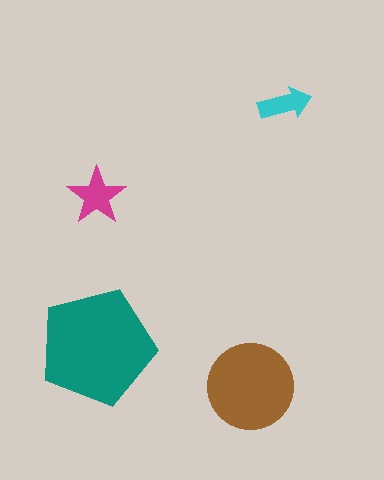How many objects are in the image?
There are 4 objects in the image.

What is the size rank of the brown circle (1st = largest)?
2nd.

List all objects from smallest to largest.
The cyan arrow, the magenta star, the brown circle, the teal pentagon.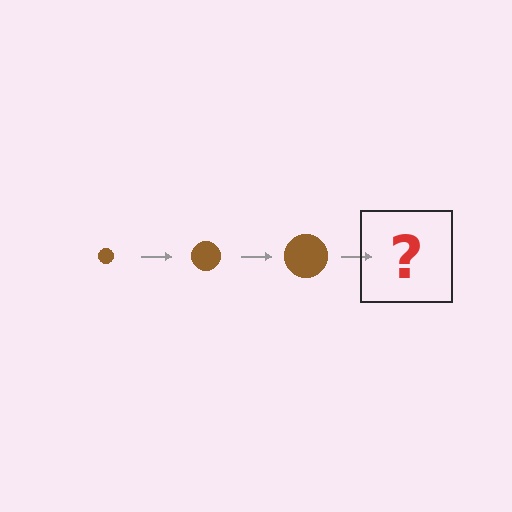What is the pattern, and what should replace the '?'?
The pattern is that the circle gets progressively larger each step. The '?' should be a brown circle, larger than the previous one.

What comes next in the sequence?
The next element should be a brown circle, larger than the previous one.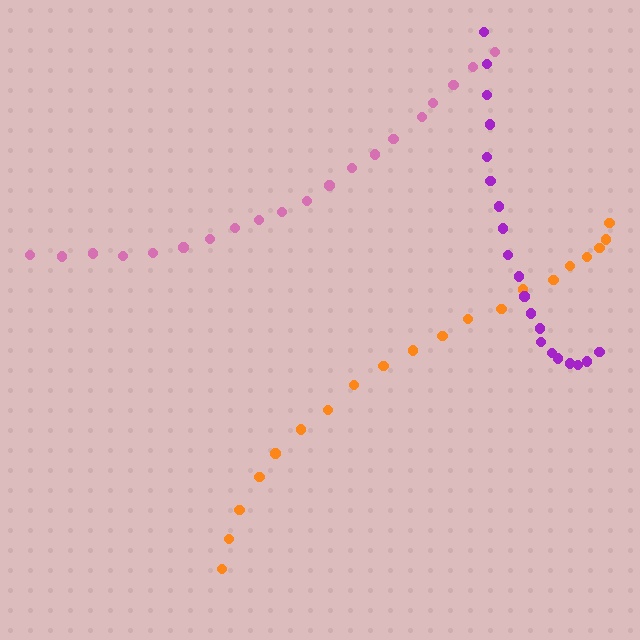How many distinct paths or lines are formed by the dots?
There are 3 distinct paths.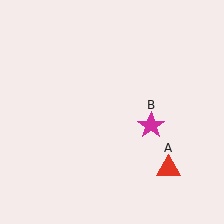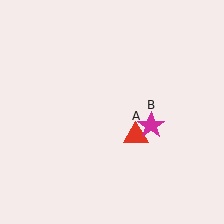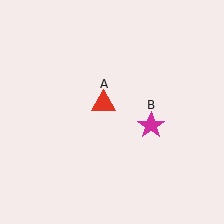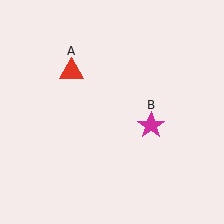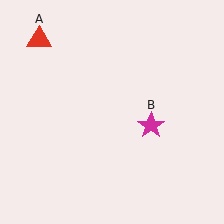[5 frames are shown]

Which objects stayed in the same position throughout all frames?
Magenta star (object B) remained stationary.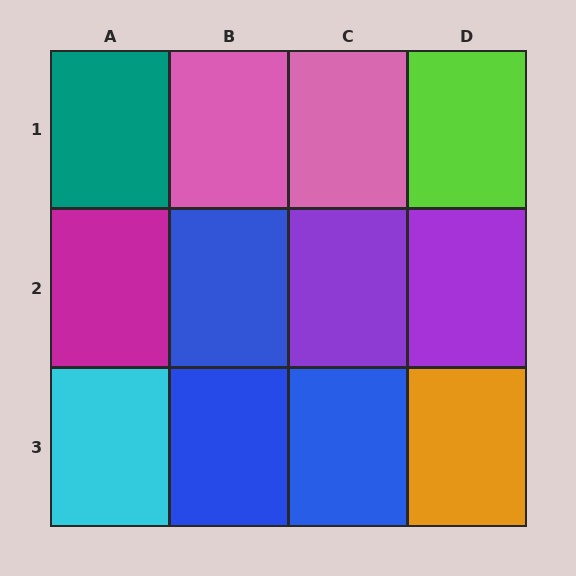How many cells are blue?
3 cells are blue.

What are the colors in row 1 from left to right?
Teal, pink, pink, lime.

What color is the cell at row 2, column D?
Purple.